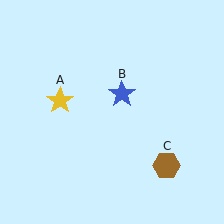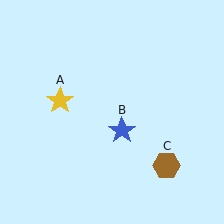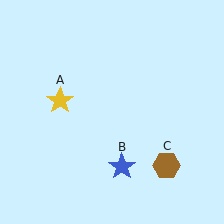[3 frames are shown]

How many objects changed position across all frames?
1 object changed position: blue star (object B).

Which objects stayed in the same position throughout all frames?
Yellow star (object A) and brown hexagon (object C) remained stationary.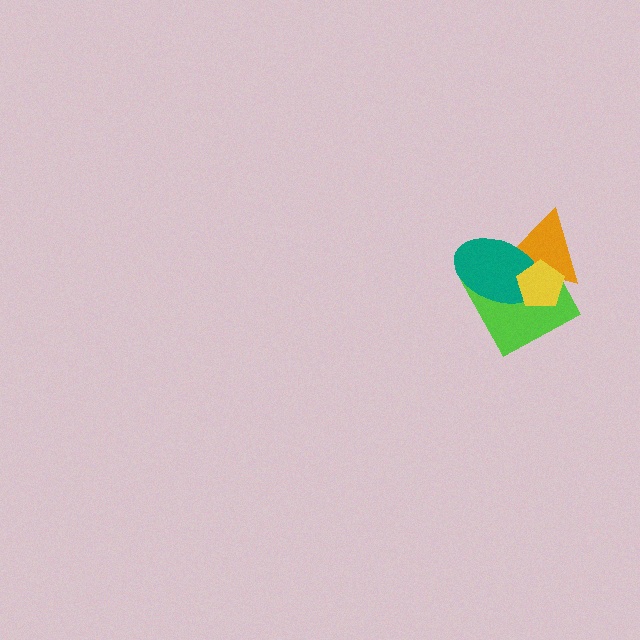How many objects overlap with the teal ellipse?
3 objects overlap with the teal ellipse.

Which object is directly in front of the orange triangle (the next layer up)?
The teal ellipse is directly in front of the orange triangle.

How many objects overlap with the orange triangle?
3 objects overlap with the orange triangle.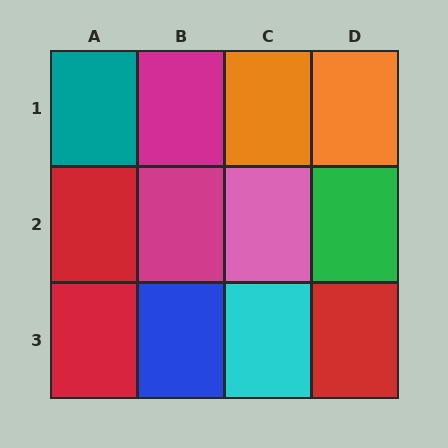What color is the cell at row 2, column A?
Red.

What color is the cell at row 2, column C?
Pink.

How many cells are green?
1 cell is green.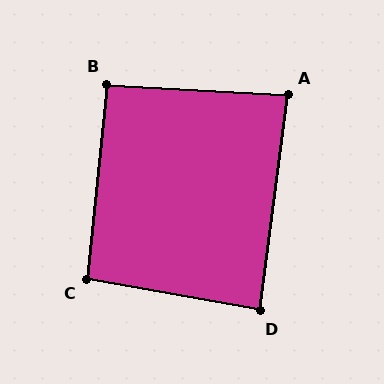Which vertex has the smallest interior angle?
A, at approximately 86 degrees.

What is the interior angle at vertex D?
Approximately 87 degrees (approximately right).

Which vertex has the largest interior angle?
C, at approximately 94 degrees.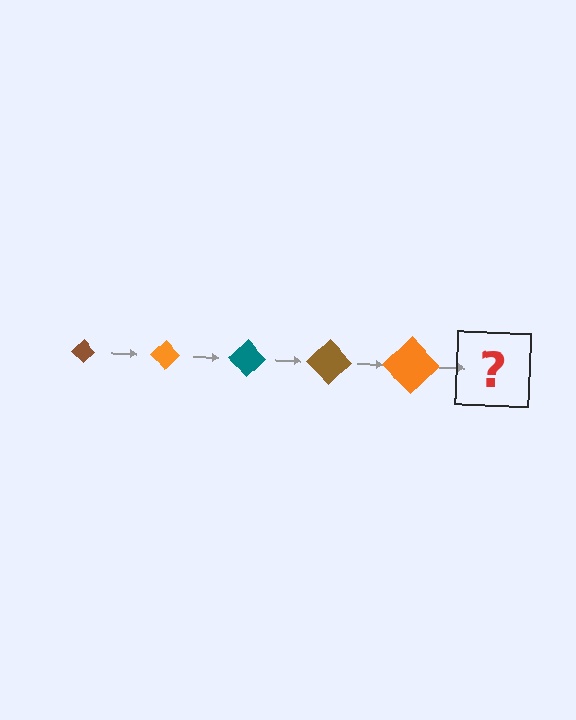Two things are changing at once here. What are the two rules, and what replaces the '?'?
The two rules are that the diamond grows larger each step and the color cycles through brown, orange, and teal. The '?' should be a teal diamond, larger than the previous one.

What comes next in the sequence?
The next element should be a teal diamond, larger than the previous one.